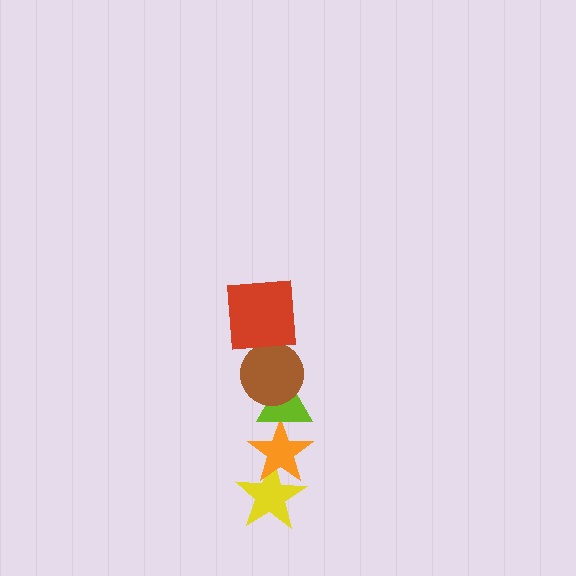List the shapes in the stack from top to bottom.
From top to bottom: the red square, the brown circle, the lime triangle, the orange star, the yellow star.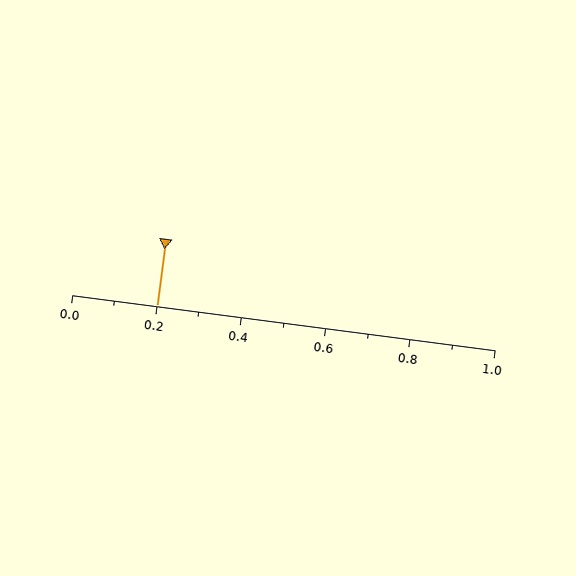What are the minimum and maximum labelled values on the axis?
The axis runs from 0.0 to 1.0.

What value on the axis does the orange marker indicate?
The marker indicates approximately 0.2.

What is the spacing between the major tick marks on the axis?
The major ticks are spaced 0.2 apart.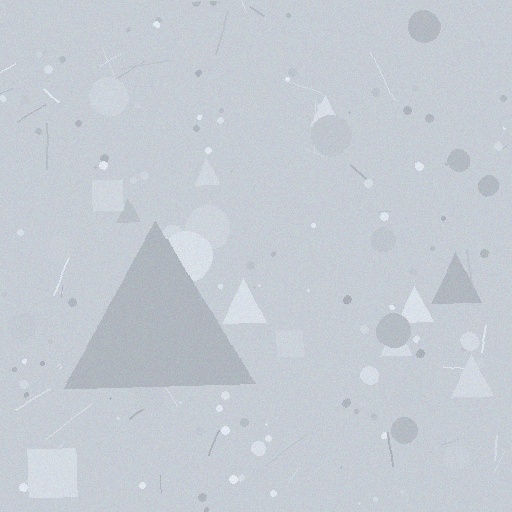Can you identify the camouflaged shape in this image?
The camouflaged shape is a triangle.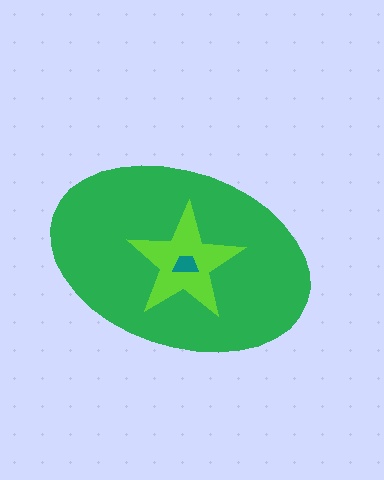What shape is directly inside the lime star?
The teal trapezoid.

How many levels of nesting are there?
3.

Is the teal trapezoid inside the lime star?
Yes.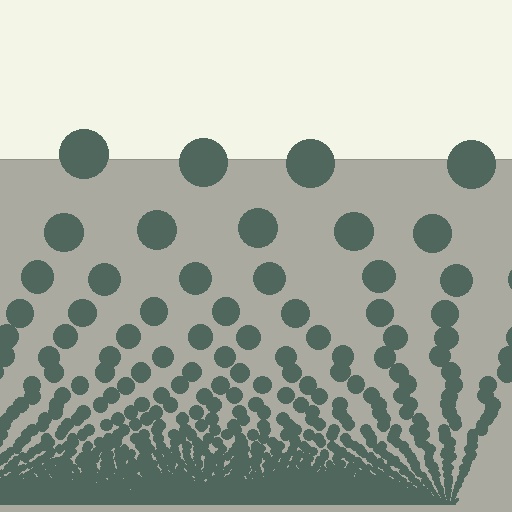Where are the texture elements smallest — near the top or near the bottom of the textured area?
Near the bottom.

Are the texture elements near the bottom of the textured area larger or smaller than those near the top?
Smaller. The gradient is inverted — elements near the bottom are smaller and denser.